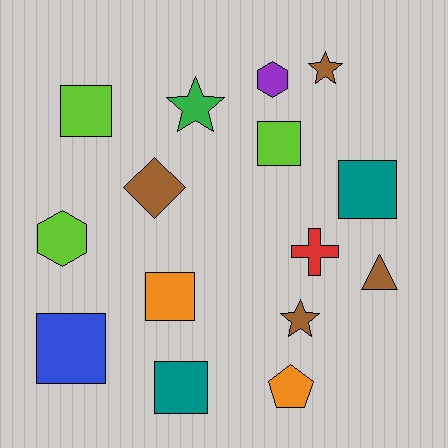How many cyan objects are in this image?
There are no cyan objects.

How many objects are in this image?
There are 15 objects.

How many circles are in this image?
There are no circles.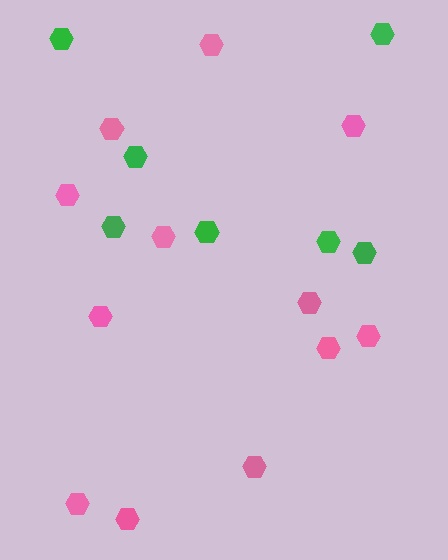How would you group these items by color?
There are 2 groups: one group of green hexagons (7) and one group of pink hexagons (12).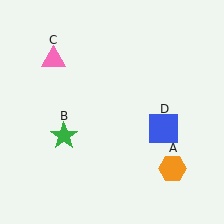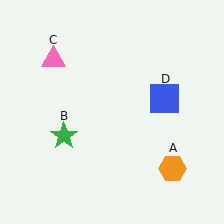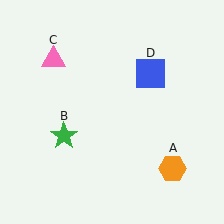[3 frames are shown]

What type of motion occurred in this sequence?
The blue square (object D) rotated counterclockwise around the center of the scene.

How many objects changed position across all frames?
1 object changed position: blue square (object D).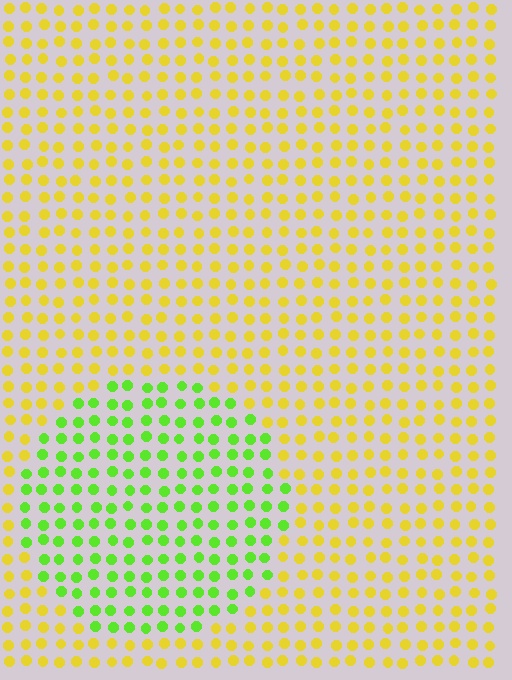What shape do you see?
I see a circle.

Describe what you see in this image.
The image is filled with small yellow elements in a uniform arrangement. A circle-shaped region is visible where the elements are tinted to a slightly different hue, forming a subtle color boundary.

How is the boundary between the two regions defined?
The boundary is defined purely by a slight shift in hue (about 51 degrees). Spacing, size, and orientation are identical on both sides.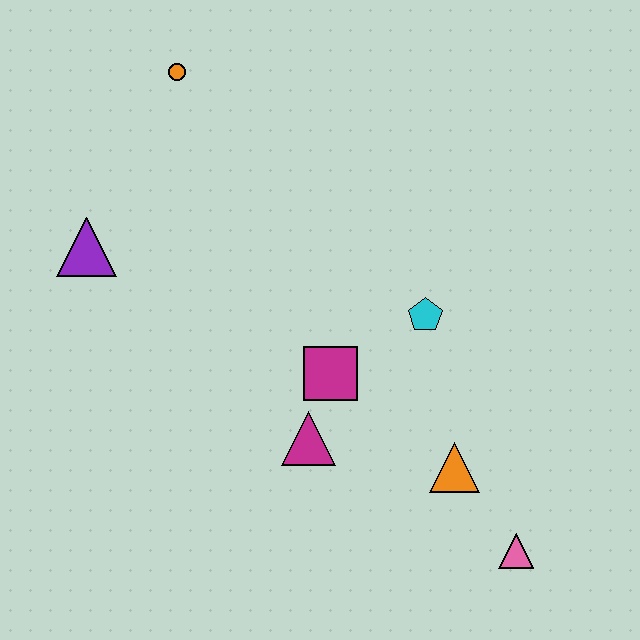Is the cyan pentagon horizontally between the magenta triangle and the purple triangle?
No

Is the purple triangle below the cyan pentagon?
No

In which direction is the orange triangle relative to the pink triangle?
The orange triangle is above the pink triangle.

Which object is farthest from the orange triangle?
The orange circle is farthest from the orange triangle.